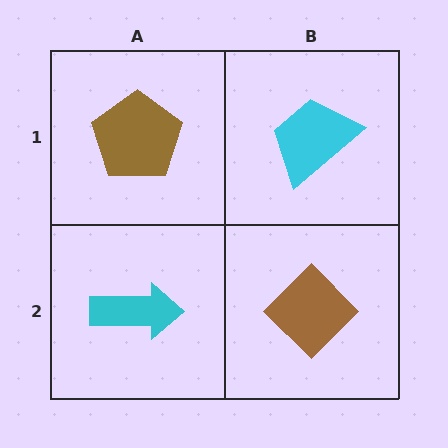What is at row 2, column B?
A brown diamond.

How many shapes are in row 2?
2 shapes.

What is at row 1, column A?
A brown pentagon.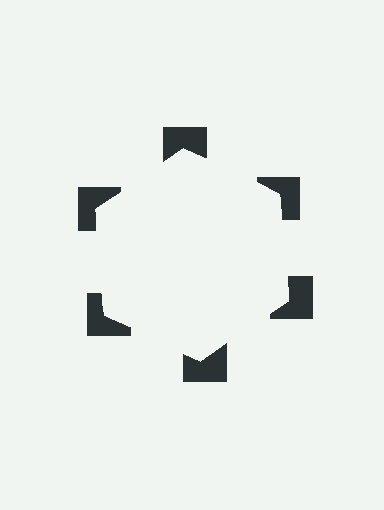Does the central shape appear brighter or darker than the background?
It typically appears slightly brighter than the background, even though no actual brightness change is drawn.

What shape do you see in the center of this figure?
An illusory hexagon — its edges are inferred from the aligned wedge cuts in the notched squares, not physically drawn.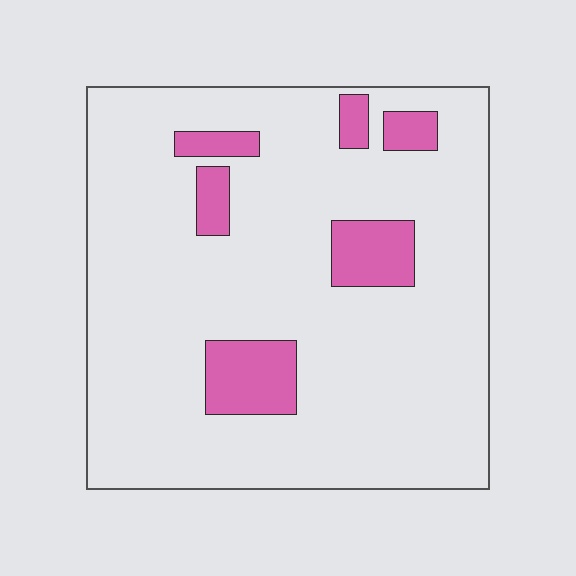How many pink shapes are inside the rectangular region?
6.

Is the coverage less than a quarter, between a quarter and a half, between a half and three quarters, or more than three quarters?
Less than a quarter.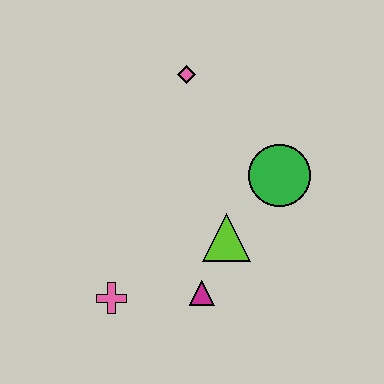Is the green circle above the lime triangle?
Yes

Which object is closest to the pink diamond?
The green circle is closest to the pink diamond.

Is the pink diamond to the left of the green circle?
Yes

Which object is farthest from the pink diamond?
The pink cross is farthest from the pink diamond.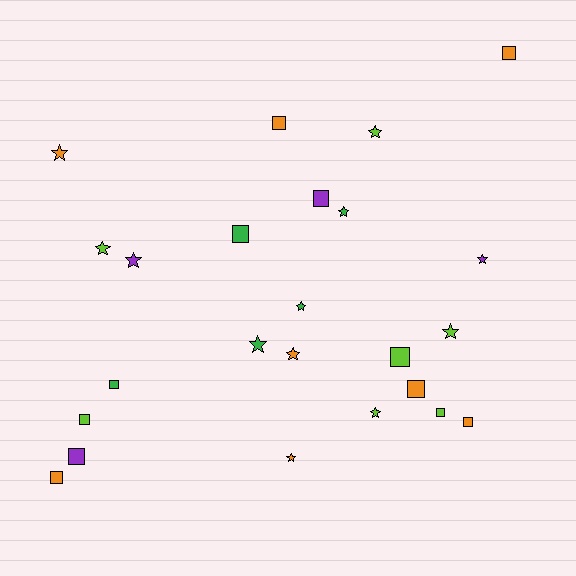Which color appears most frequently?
Orange, with 8 objects.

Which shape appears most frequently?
Star, with 12 objects.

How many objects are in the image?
There are 24 objects.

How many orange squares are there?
There are 5 orange squares.